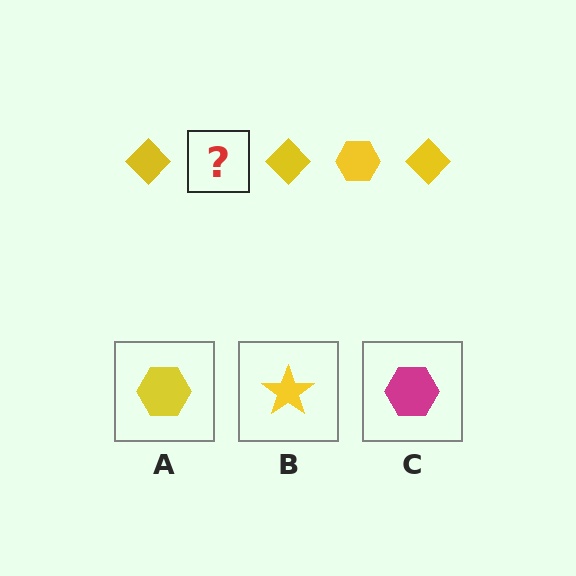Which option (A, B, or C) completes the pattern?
A.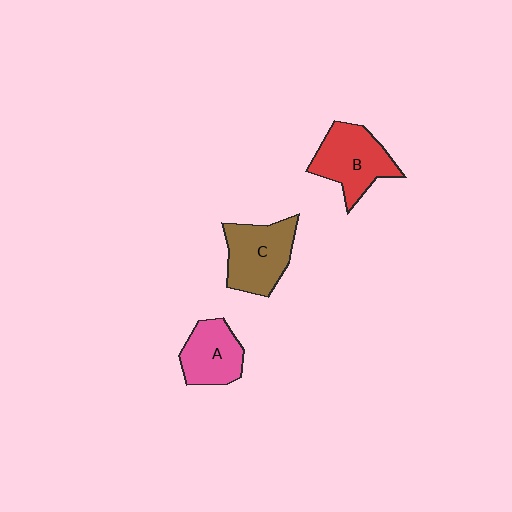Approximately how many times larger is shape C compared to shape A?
Approximately 1.3 times.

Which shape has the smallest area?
Shape A (pink).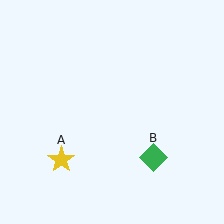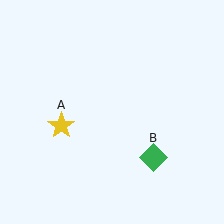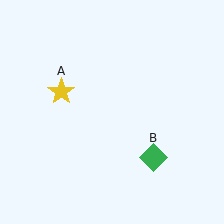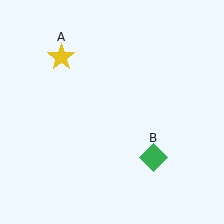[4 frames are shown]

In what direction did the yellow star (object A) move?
The yellow star (object A) moved up.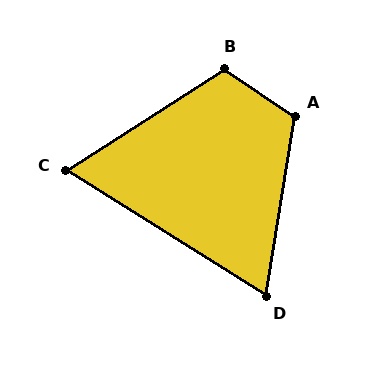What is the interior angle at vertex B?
Approximately 113 degrees (obtuse).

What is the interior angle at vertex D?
Approximately 67 degrees (acute).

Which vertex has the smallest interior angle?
C, at approximately 65 degrees.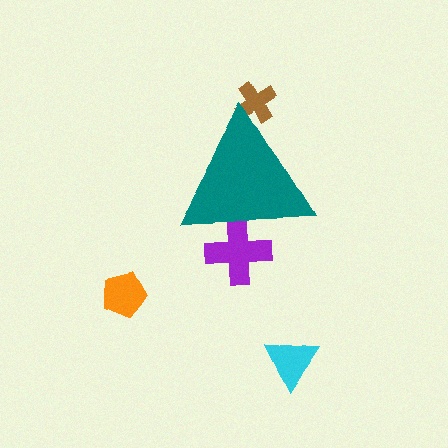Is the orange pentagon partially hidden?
No, the orange pentagon is fully visible.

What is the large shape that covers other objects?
A teal triangle.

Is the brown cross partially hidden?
Yes, the brown cross is partially hidden behind the teal triangle.